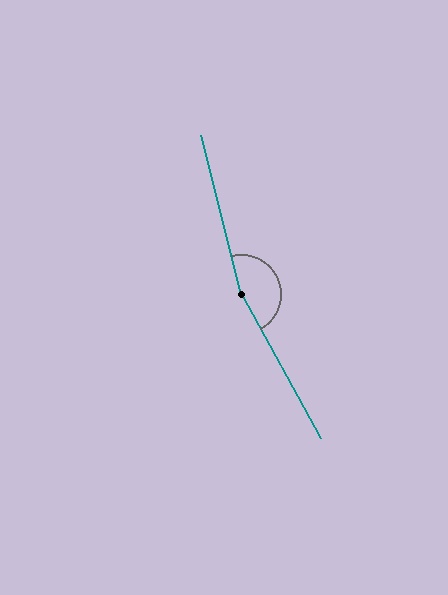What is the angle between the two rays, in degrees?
Approximately 165 degrees.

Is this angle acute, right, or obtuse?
It is obtuse.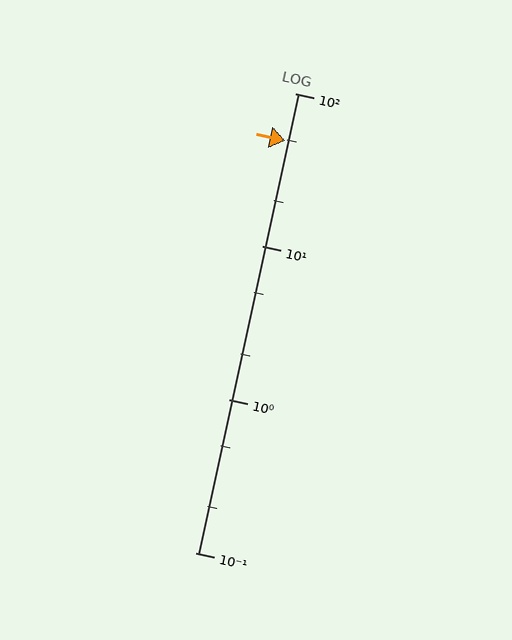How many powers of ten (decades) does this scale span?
The scale spans 3 decades, from 0.1 to 100.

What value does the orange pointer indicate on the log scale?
The pointer indicates approximately 49.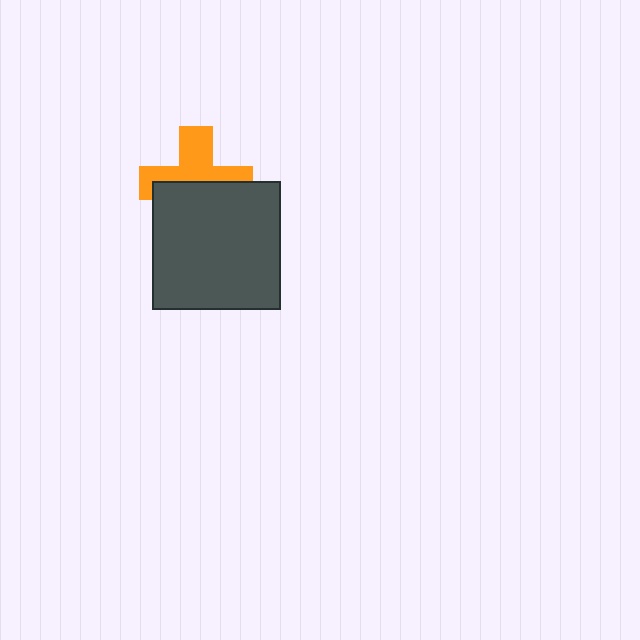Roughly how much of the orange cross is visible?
About half of it is visible (roughly 52%).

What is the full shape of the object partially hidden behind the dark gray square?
The partially hidden object is an orange cross.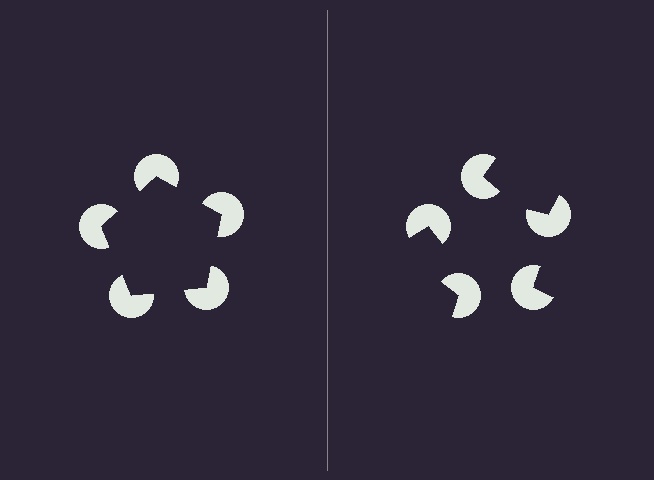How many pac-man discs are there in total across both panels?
10 — 5 on each side.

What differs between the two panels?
The pac-man discs are positioned identically on both sides; only the wedge orientations differ. On the left they align to a pentagon; on the right they are misaligned.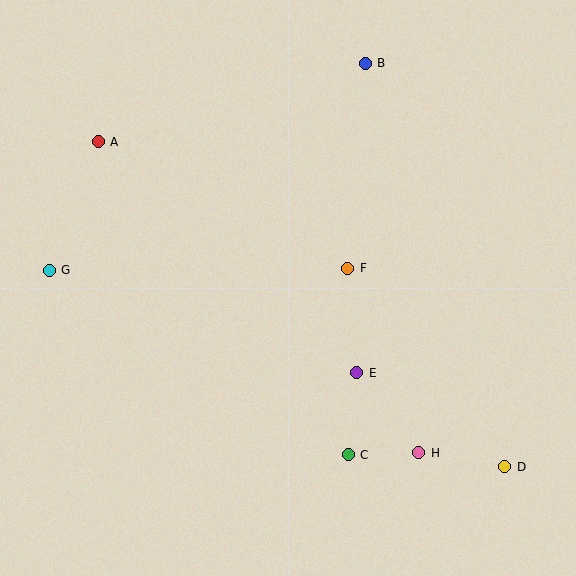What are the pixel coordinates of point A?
Point A is at (98, 142).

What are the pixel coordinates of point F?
Point F is at (348, 268).